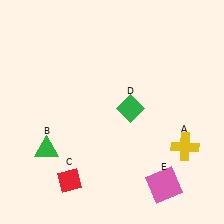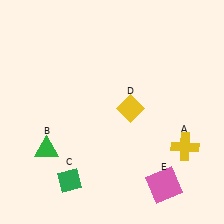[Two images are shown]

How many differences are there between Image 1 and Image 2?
There are 2 differences between the two images.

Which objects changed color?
C changed from red to green. D changed from green to yellow.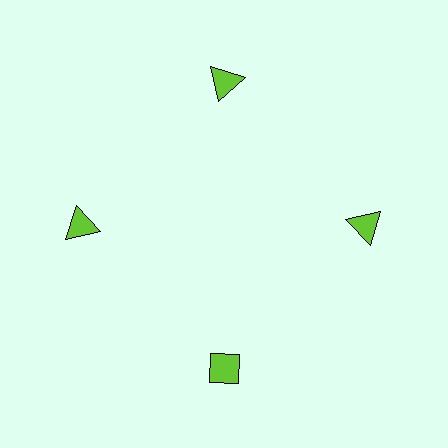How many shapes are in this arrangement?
There are 4 shapes arranged in a ring pattern.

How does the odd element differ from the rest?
It has a different shape: diamond instead of triangle.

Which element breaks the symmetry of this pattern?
The lime diamond at roughly the 6 o'clock position breaks the symmetry. All other shapes are lime triangles.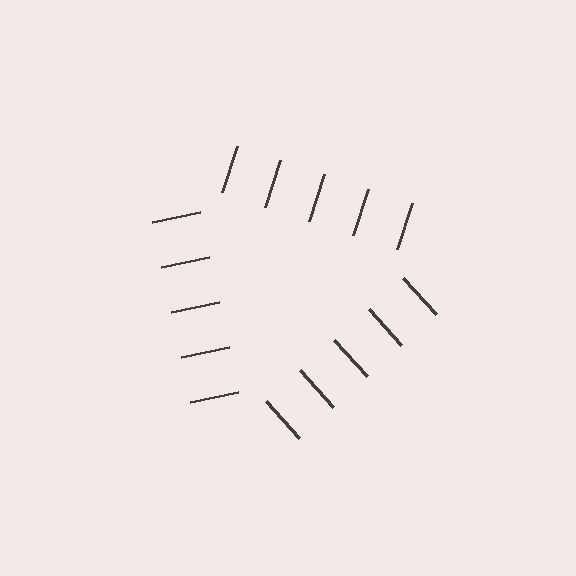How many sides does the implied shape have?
3 sides — the line-ends trace a triangle.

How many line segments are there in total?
15 — 5 along each of the 3 edges.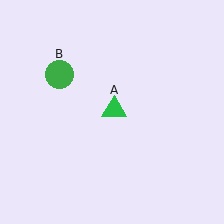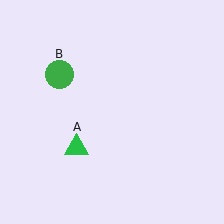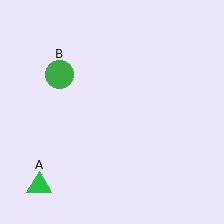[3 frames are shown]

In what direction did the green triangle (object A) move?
The green triangle (object A) moved down and to the left.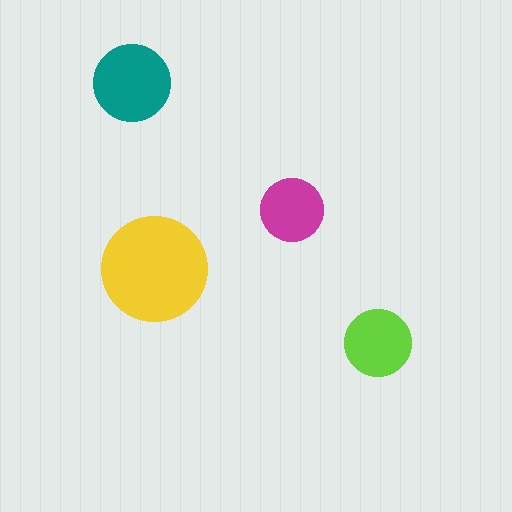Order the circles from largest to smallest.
the yellow one, the teal one, the lime one, the magenta one.